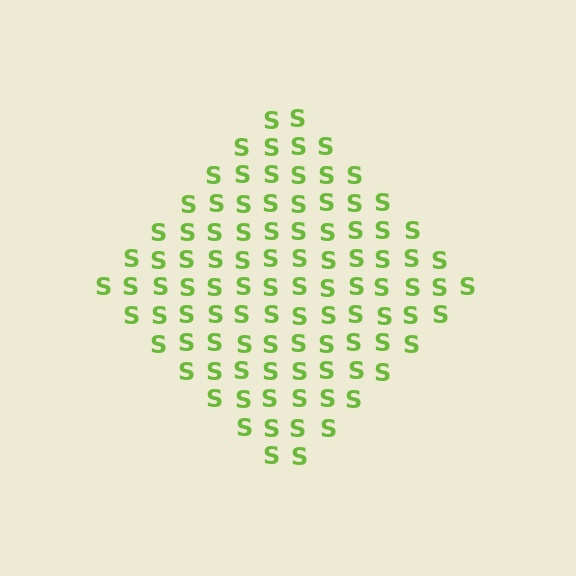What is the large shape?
The large shape is a diamond.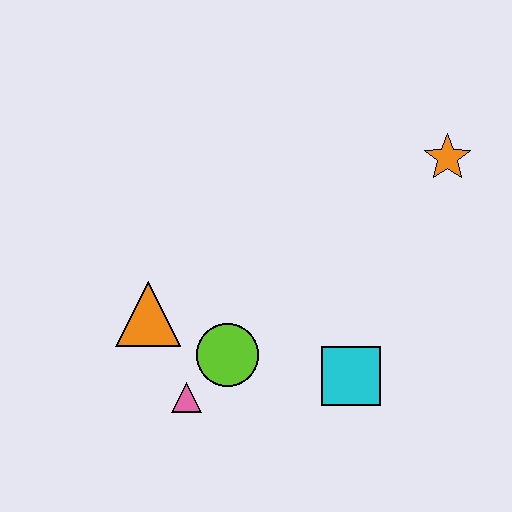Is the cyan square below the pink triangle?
No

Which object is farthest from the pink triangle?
The orange star is farthest from the pink triangle.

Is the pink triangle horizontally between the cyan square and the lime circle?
No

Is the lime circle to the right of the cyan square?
No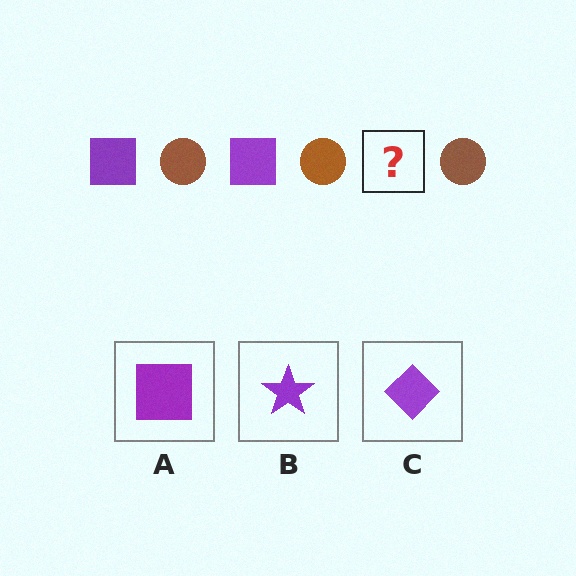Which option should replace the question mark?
Option A.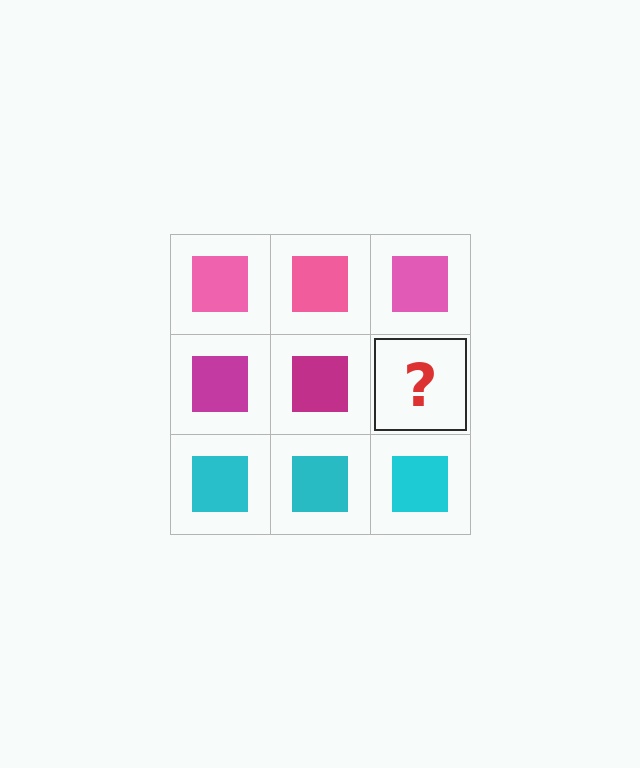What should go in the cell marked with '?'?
The missing cell should contain a magenta square.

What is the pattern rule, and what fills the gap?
The rule is that each row has a consistent color. The gap should be filled with a magenta square.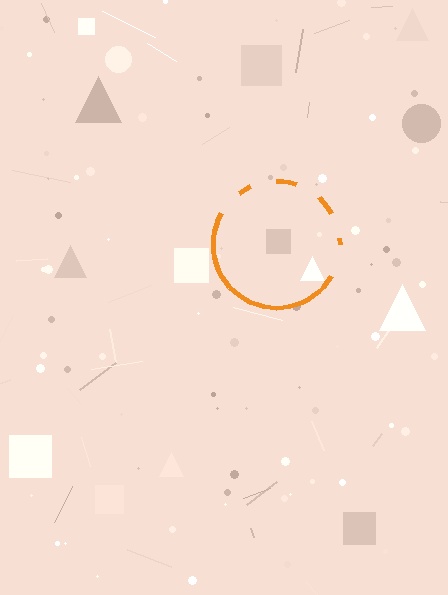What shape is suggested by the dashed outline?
The dashed outline suggests a circle.